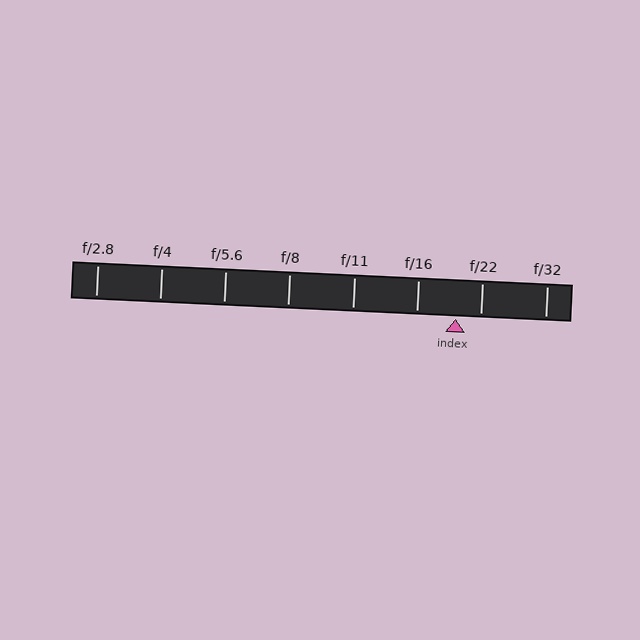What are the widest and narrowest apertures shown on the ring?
The widest aperture shown is f/2.8 and the narrowest is f/32.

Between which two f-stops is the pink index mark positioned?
The index mark is between f/16 and f/22.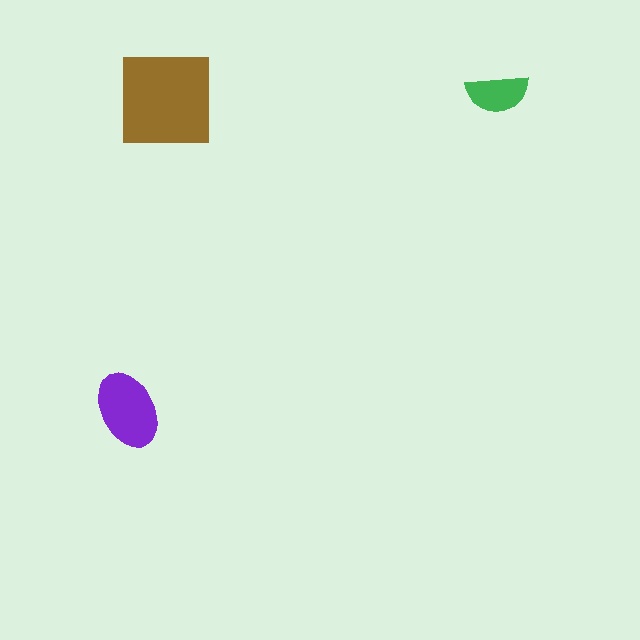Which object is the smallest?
The green semicircle.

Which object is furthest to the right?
The green semicircle is rightmost.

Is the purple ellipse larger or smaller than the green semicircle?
Larger.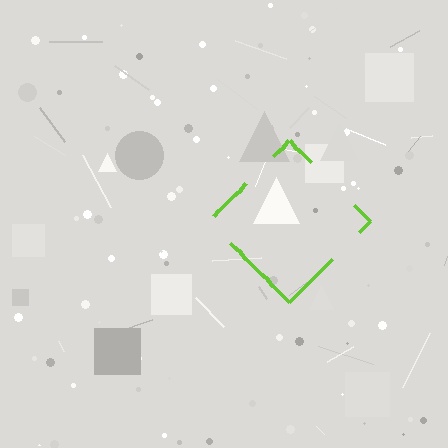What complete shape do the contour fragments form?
The contour fragments form a diamond.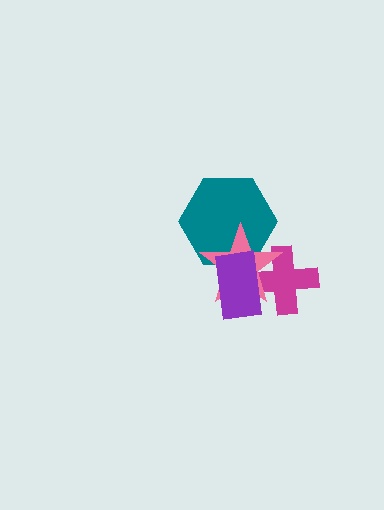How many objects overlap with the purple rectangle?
3 objects overlap with the purple rectangle.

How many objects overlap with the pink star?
3 objects overlap with the pink star.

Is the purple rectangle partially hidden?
No, no other shape covers it.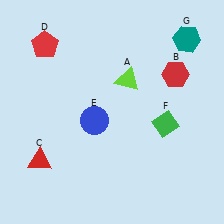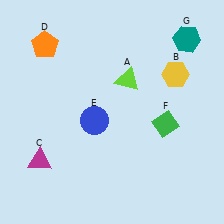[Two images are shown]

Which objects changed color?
B changed from red to yellow. C changed from red to magenta. D changed from red to orange.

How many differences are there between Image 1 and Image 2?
There are 3 differences between the two images.